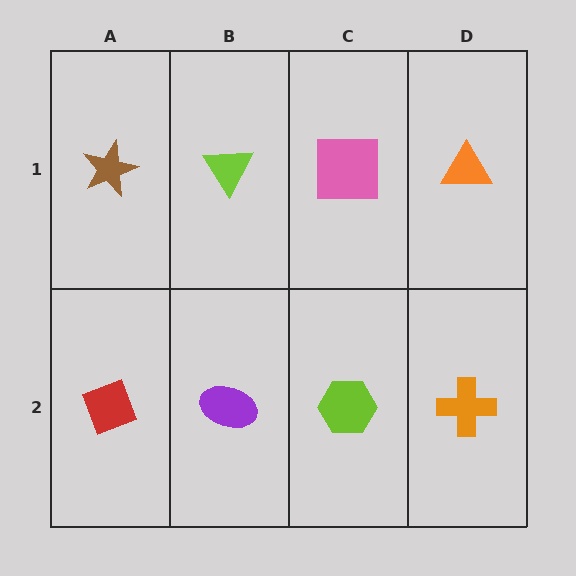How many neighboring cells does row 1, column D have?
2.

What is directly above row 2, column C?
A pink square.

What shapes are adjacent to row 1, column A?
A red diamond (row 2, column A), a lime triangle (row 1, column B).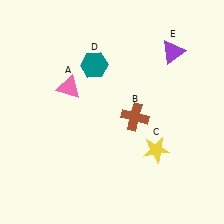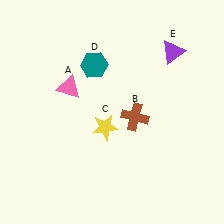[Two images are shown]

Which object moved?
The yellow star (C) moved left.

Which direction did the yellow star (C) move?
The yellow star (C) moved left.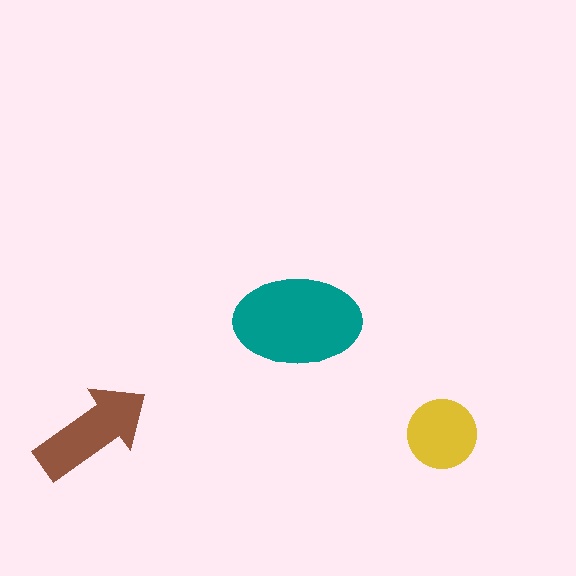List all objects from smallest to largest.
The yellow circle, the brown arrow, the teal ellipse.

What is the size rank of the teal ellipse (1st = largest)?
1st.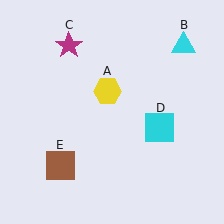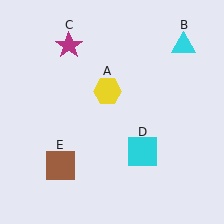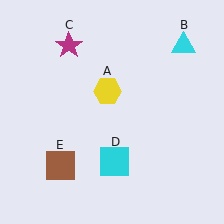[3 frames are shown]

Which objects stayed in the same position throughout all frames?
Yellow hexagon (object A) and cyan triangle (object B) and magenta star (object C) and brown square (object E) remained stationary.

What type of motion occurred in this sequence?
The cyan square (object D) rotated clockwise around the center of the scene.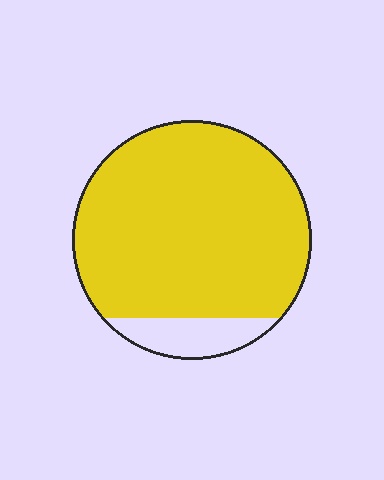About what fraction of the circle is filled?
About seven eighths (7/8).